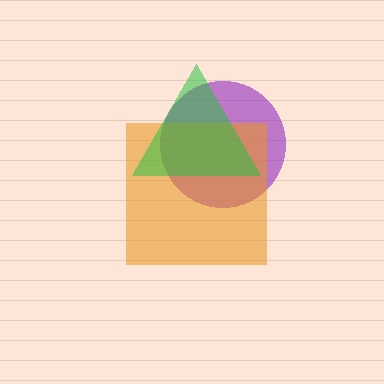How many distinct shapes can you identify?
There are 3 distinct shapes: a purple circle, an orange square, a green triangle.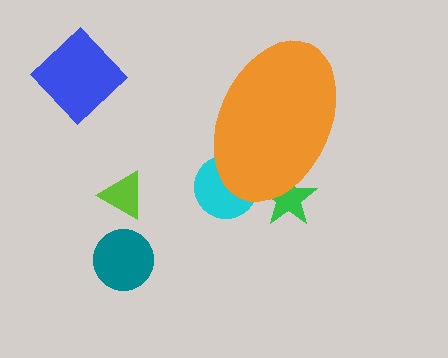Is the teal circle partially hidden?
No, the teal circle is fully visible.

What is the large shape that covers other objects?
An orange ellipse.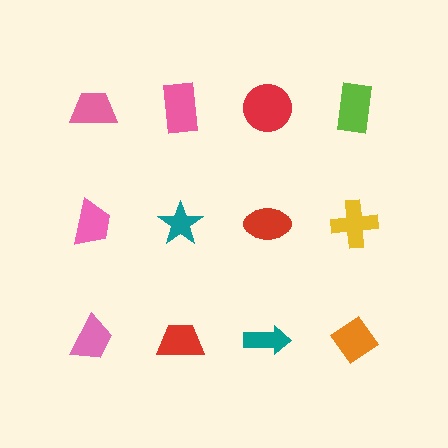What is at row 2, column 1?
A pink trapezoid.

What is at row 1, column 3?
A red circle.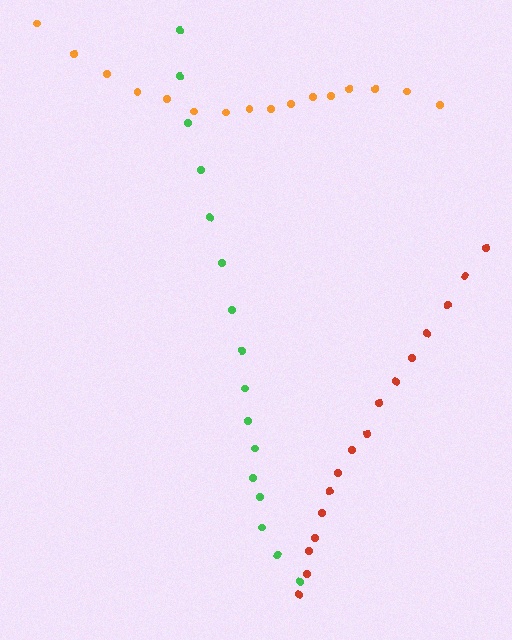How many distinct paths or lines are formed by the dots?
There are 3 distinct paths.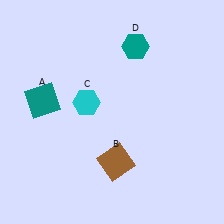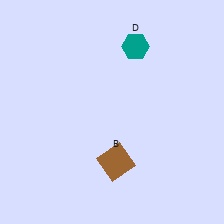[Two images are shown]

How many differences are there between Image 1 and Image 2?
There are 2 differences between the two images.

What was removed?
The teal square (A), the cyan hexagon (C) were removed in Image 2.